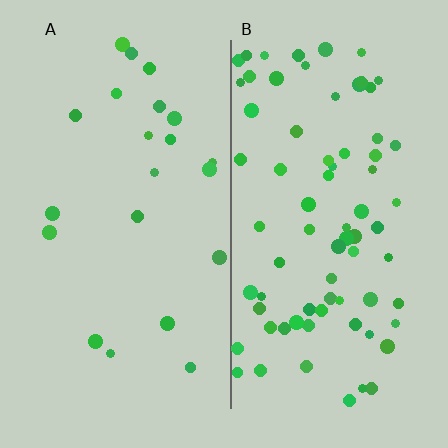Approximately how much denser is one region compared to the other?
Approximately 3.5× — region B over region A.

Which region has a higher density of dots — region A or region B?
B (the right).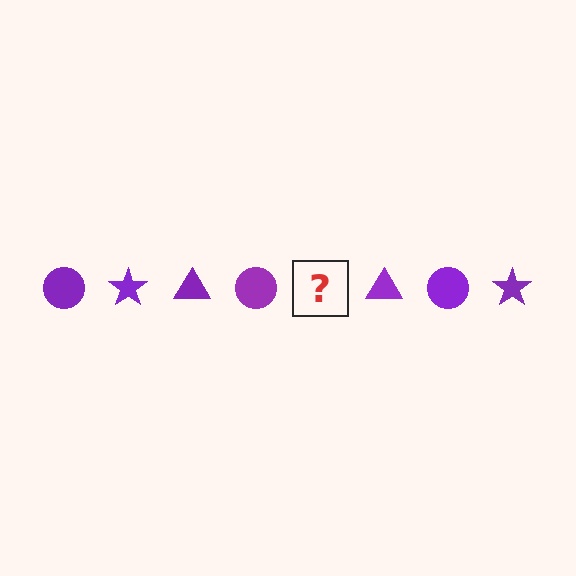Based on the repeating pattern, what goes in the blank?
The blank should be a purple star.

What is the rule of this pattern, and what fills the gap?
The rule is that the pattern cycles through circle, star, triangle shapes in purple. The gap should be filled with a purple star.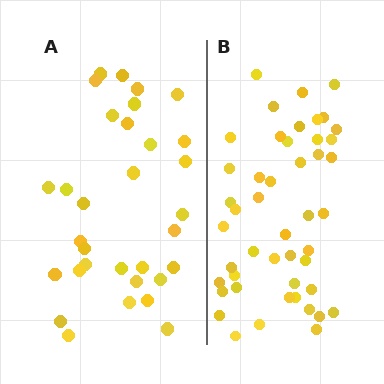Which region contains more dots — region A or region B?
Region B (the right region) has more dots.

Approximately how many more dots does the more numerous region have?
Region B has approximately 15 more dots than region A.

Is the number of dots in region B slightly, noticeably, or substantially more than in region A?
Region B has substantially more. The ratio is roughly 1.5 to 1.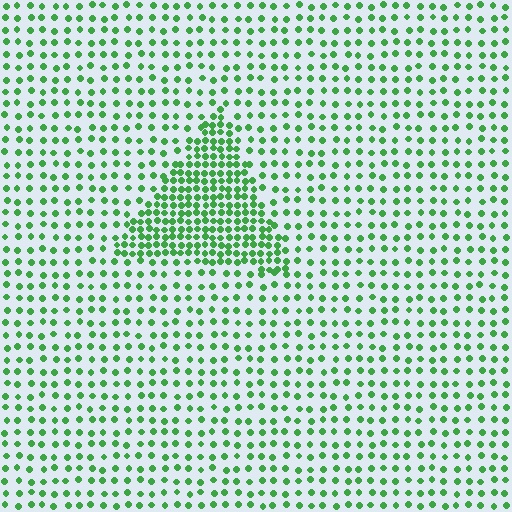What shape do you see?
I see a triangle.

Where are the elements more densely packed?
The elements are more densely packed inside the triangle boundary.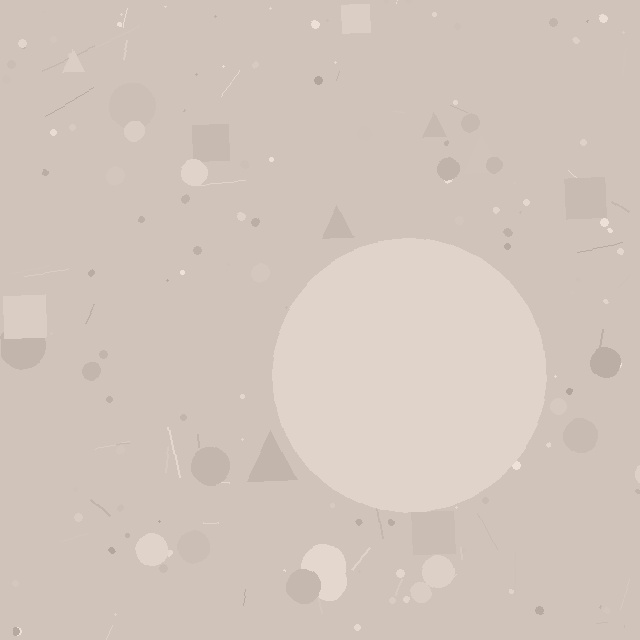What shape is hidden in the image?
A circle is hidden in the image.